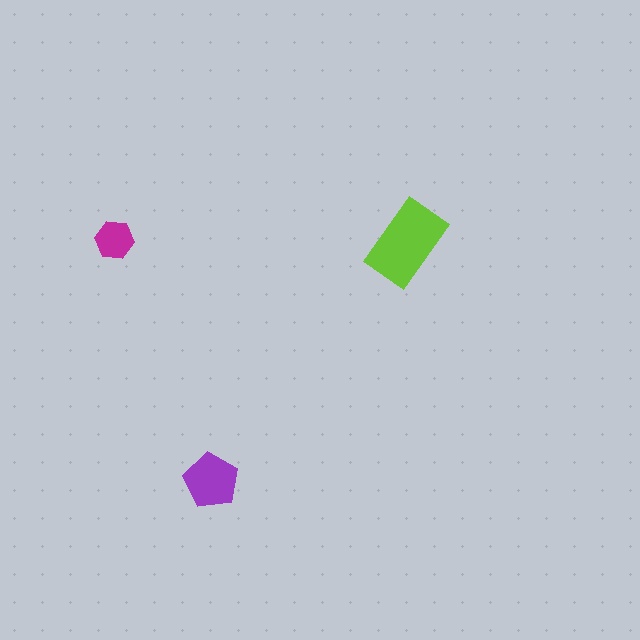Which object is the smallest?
The magenta hexagon.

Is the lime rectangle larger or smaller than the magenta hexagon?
Larger.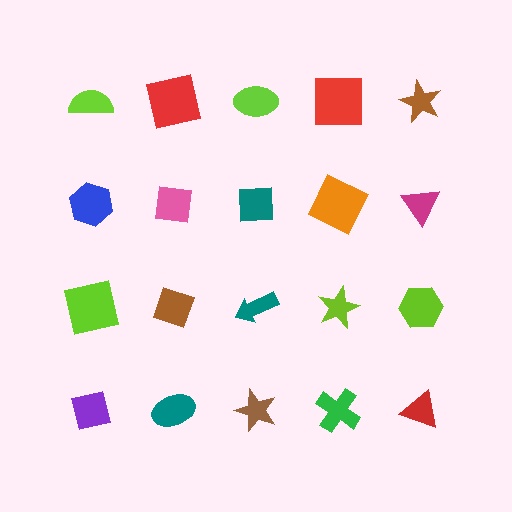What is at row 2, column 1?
A blue hexagon.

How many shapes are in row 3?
5 shapes.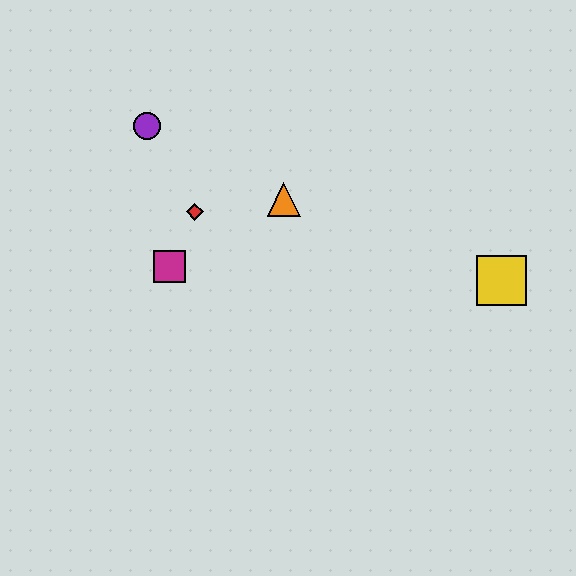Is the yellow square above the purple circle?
No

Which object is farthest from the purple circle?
The yellow square is farthest from the purple circle.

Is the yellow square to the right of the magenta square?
Yes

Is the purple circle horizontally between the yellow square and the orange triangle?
No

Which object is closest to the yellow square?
The orange triangle is closest to the yellow square.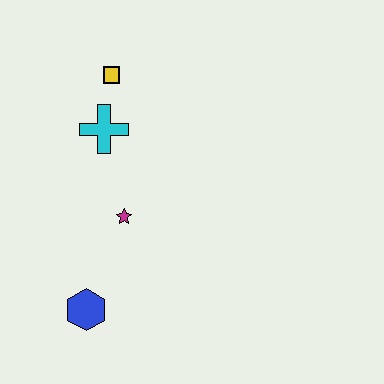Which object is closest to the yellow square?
The cyan cross is closest to the yellow square.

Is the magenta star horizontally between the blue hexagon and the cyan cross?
No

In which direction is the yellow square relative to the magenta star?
The yellow square is above the magenta star.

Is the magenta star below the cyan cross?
Yes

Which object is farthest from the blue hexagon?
The yellow square is farthest from the blue hexagon.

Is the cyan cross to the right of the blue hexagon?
Yes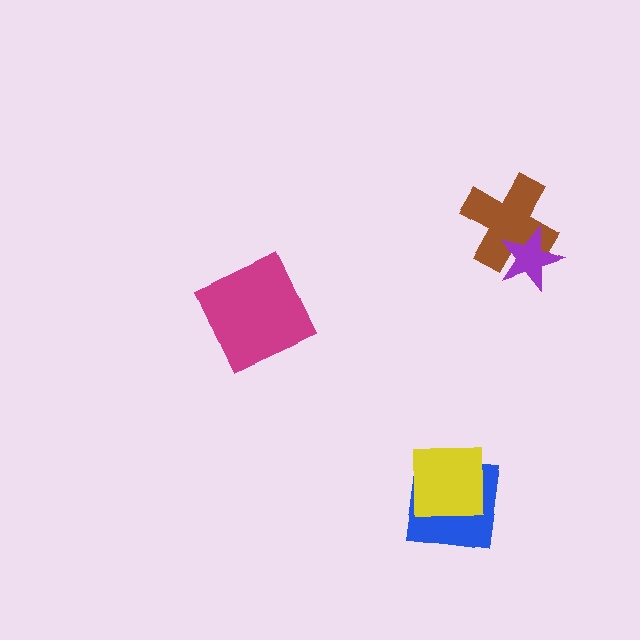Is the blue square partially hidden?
Yes, it is partially covered by another shape.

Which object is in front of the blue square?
The yellow square is in front of the blue square.